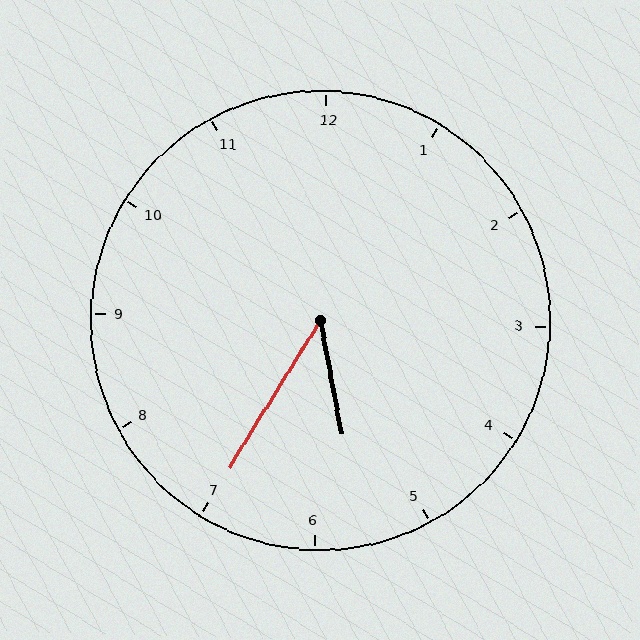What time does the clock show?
5:35.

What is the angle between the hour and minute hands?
Approximately 42 degrees.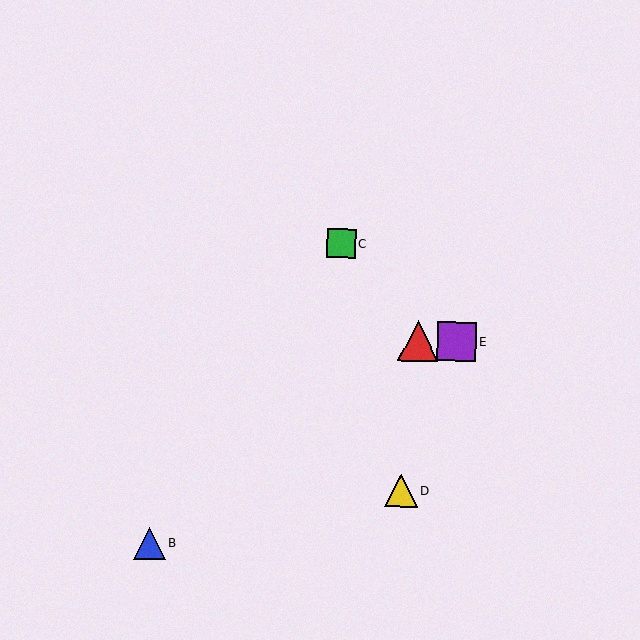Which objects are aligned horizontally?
Objects A, E are aligned horizontally.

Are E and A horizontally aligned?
Yes, both are at y≈341.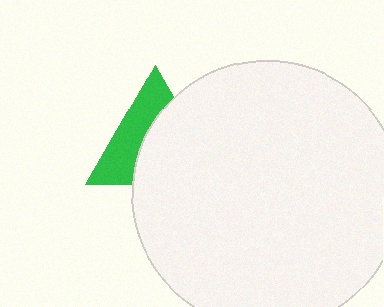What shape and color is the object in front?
The object in front is a white circle.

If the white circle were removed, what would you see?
You would see the complete green triangle.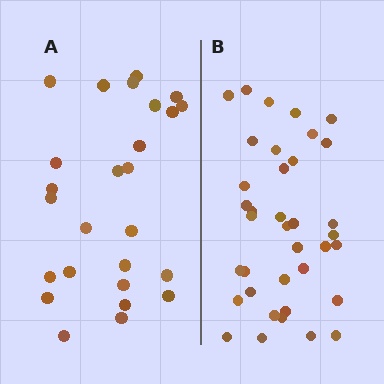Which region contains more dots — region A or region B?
Region B (the right region) has more dots.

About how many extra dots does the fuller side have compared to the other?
Region B has roughly 12 or so more dots than region A.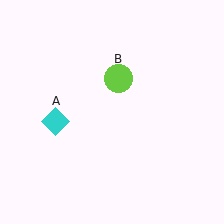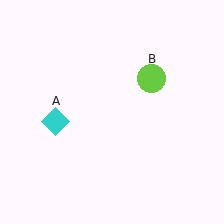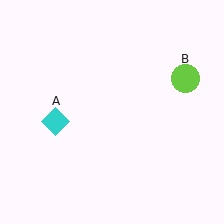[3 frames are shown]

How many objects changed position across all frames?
1 object changed position: lime circle (object B).